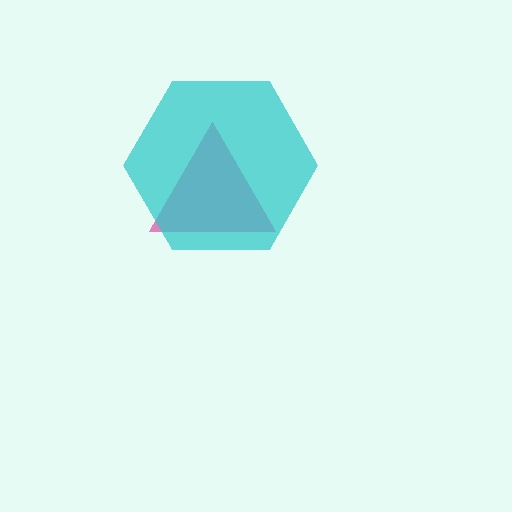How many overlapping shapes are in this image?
There are 2 overlapping shapes in the image.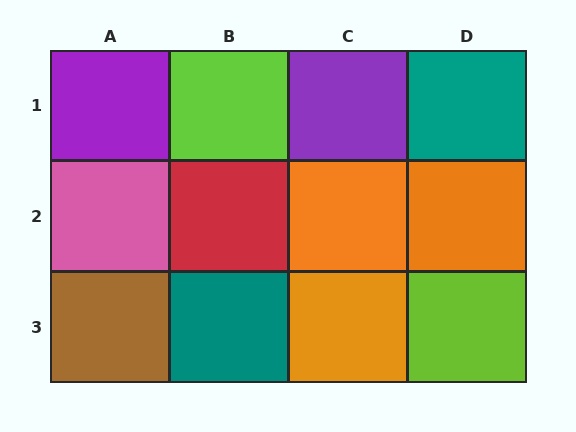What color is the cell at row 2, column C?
Orange.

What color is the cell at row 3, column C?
Orange.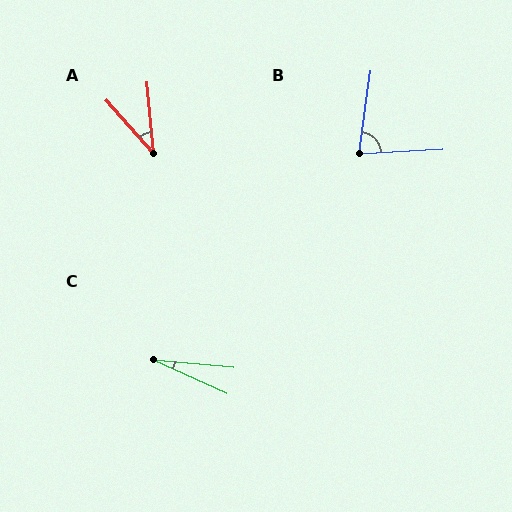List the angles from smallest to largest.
C (20°), A (36°), B (79°).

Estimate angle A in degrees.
Approximately 36 degrees.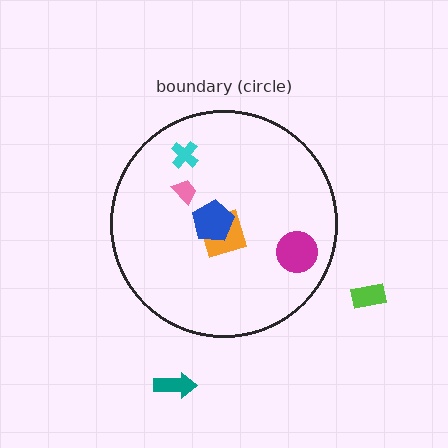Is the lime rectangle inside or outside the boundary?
Outside.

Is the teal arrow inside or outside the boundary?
Outside.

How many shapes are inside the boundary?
5 inside, 2 outside.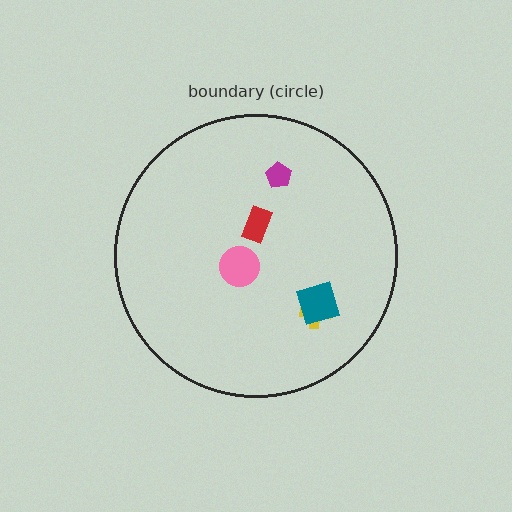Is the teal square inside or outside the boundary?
Inside.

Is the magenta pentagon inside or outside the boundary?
Inside.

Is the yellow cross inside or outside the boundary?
Inside.